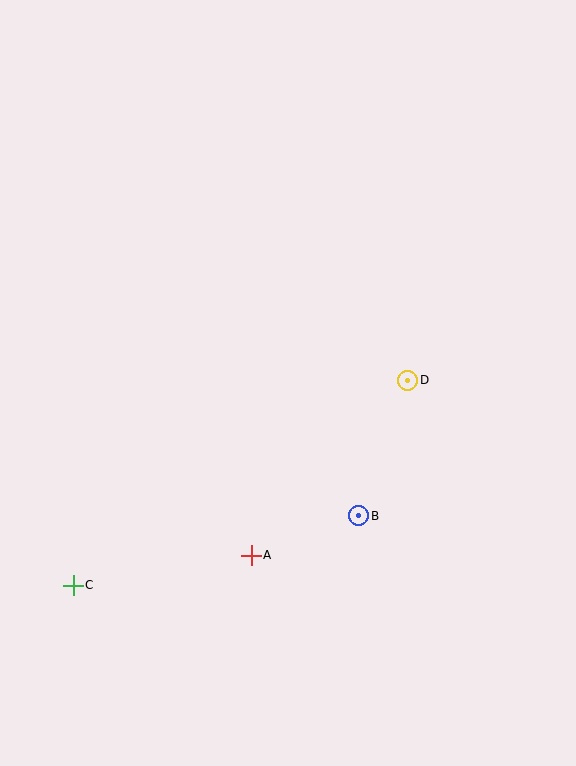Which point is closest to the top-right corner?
Point D is closest to the top-right corner.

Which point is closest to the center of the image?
Point D at (408, 380) is closest to the center.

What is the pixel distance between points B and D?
The distance between B and D is 144 pixels.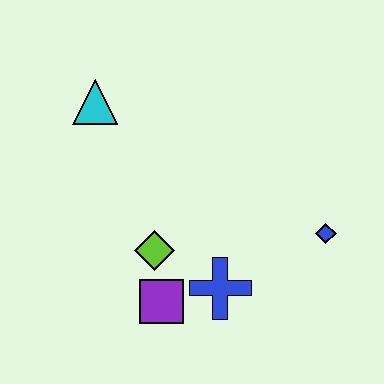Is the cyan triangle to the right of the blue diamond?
No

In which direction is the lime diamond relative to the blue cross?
The lime diamond is to the left of the blue cross.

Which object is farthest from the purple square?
The cyan triangle is farthest from the purple square.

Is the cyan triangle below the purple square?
No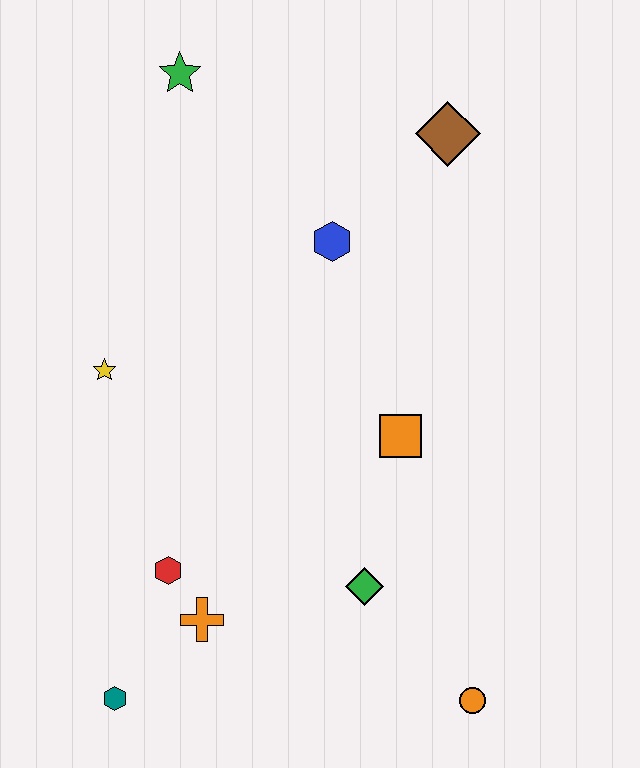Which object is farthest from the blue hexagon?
The teal hexagon is farthest from the blue hexagon.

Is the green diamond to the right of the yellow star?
Yes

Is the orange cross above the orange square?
No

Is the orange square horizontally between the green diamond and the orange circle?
Yes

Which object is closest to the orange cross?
The red hexagon is closest to the orange cross.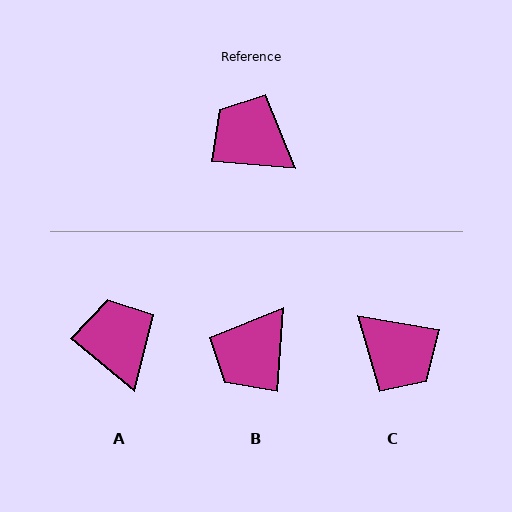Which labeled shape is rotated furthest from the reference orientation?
C, about 175 degrees away.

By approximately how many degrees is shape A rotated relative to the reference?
Approximately 35 degrees clockwise.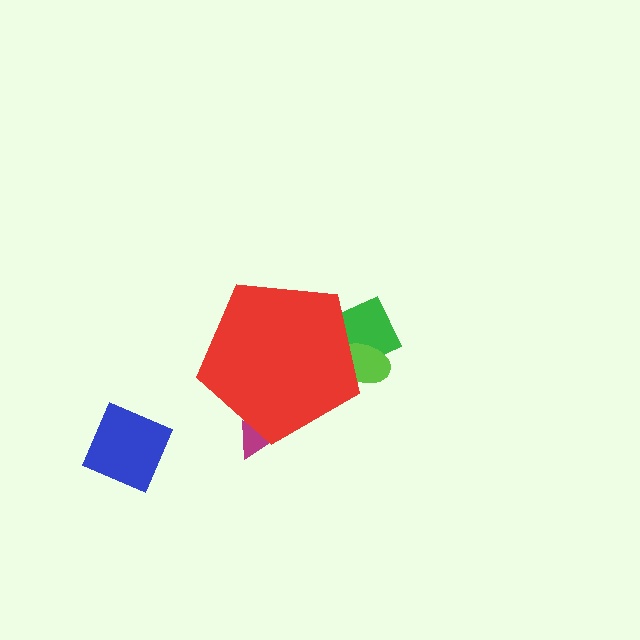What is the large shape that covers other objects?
A red pentagon.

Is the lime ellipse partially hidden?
Yes, the lime ellipse is partially hidden behind the red pentagon.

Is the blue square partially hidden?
No, the blue square is fully visible.